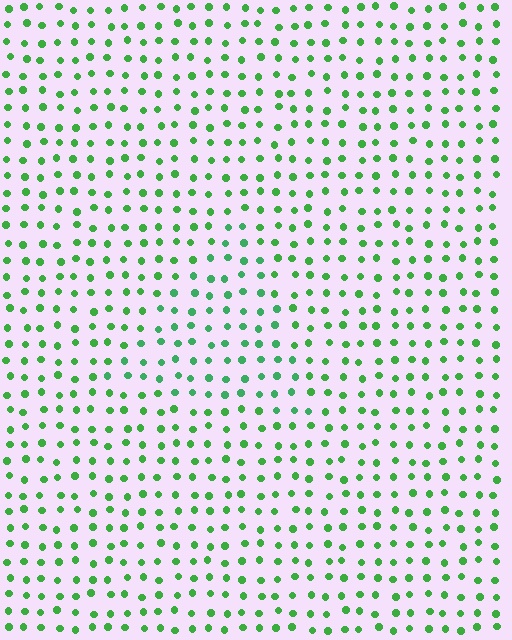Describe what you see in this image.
The image is filled with small green elements in a uniform arrangement. A triangle-shaped region is visible where the elements are tinted to a slightly different hue, forming a subtle color boundary.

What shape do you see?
I see a triangle.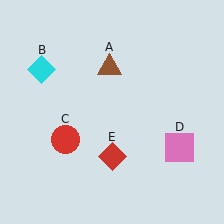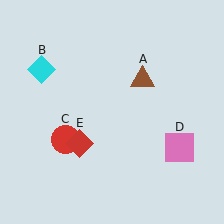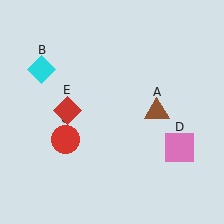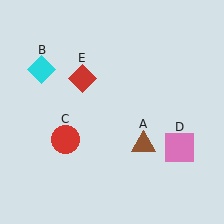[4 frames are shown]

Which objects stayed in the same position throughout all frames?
Cyan diamond (object B) and red circle (object C) and pink square (object D) remained stationary.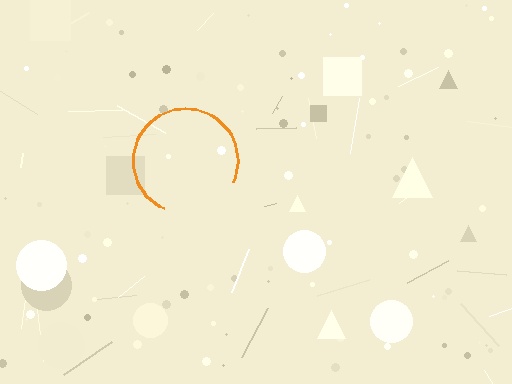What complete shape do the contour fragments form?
The contour fragments form a circle.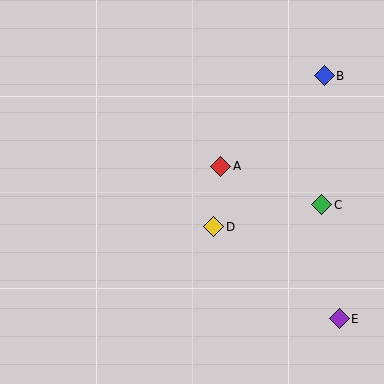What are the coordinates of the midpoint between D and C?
The midpoint between D and C is at (268, 216).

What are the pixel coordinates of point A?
Point A is at (221, 166).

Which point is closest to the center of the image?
Point A at (221, 166) is closest to the center.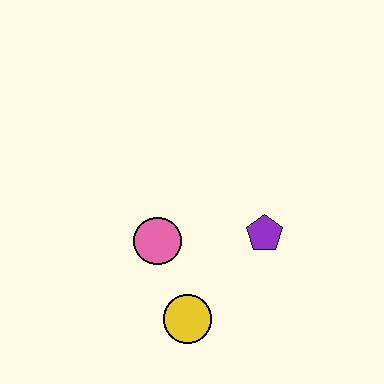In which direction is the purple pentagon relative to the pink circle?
The purple pentagon is to the right of the pink circle.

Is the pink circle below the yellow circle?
No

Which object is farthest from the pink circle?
The purple pentagon is farthest from the pink circle.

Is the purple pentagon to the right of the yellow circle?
Yes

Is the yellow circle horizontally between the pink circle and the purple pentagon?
Yes